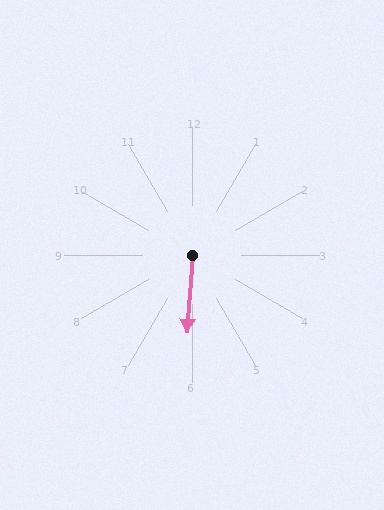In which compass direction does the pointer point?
South.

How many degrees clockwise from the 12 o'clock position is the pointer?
Approximately 184 degrees.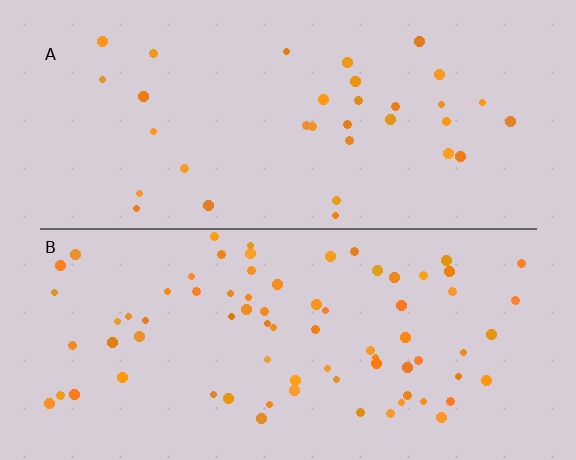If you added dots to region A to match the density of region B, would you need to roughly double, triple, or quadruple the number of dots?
Approximately double.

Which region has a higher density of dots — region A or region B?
B (the bottom).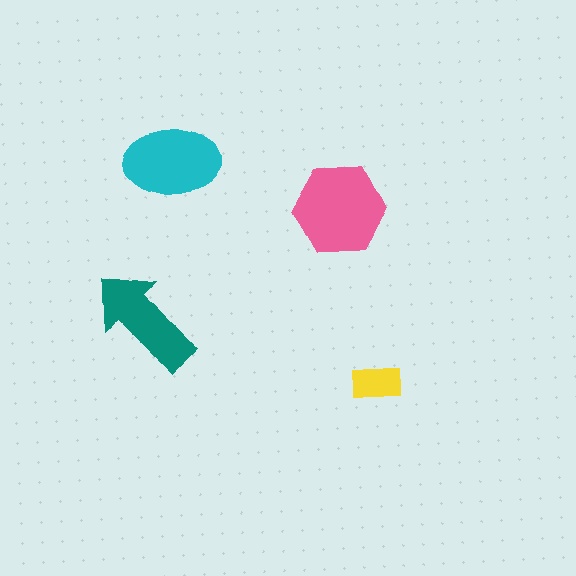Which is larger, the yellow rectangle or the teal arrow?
The teal arrow.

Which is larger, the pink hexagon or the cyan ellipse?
The pink hexagon.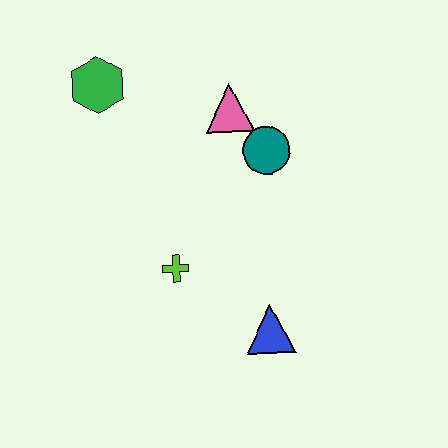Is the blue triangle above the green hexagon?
No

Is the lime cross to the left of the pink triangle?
Yes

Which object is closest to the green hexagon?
The pink triangle is closest to the green hexagon.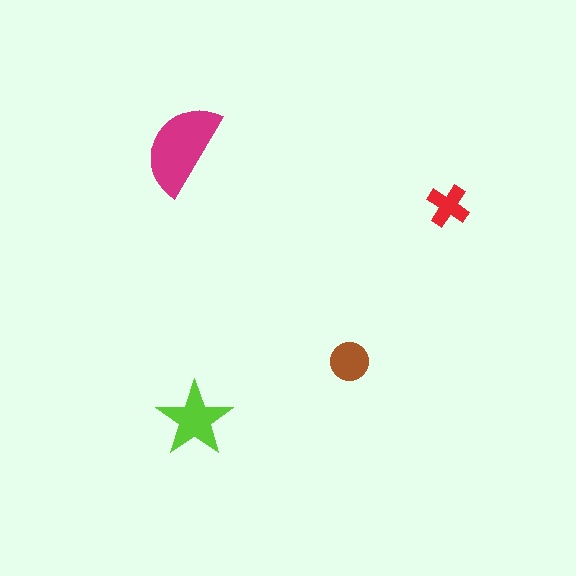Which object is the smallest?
The red cross.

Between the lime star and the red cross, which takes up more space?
The lime star.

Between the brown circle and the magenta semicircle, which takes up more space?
The magenta semicircle.